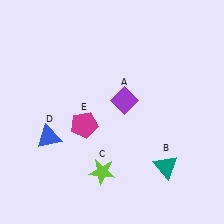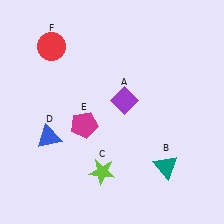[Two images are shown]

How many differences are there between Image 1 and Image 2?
There is 1 difference between the two images.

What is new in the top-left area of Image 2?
A red circle (F) was added in the top-left area of Image 2.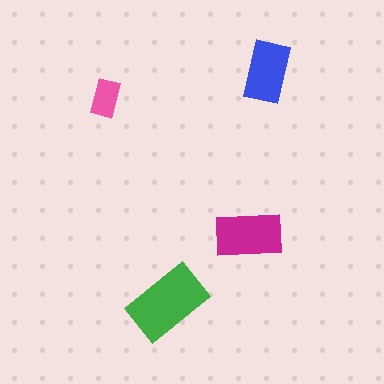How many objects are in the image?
There are 4 objects in the image.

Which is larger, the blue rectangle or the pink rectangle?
The blue one.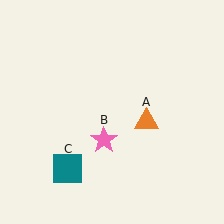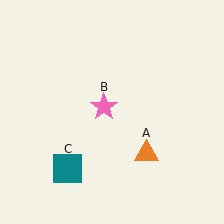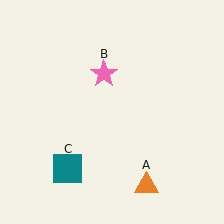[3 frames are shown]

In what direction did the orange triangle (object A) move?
The orange triangle (object A) moved down.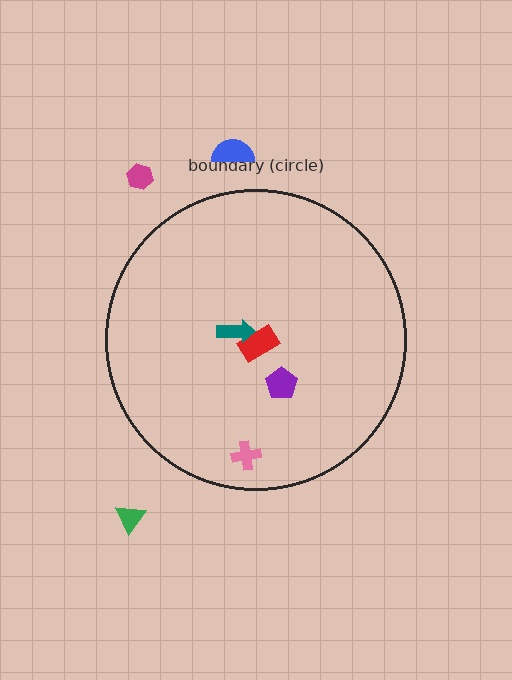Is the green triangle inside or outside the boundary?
Outside.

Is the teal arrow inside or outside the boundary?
Inside.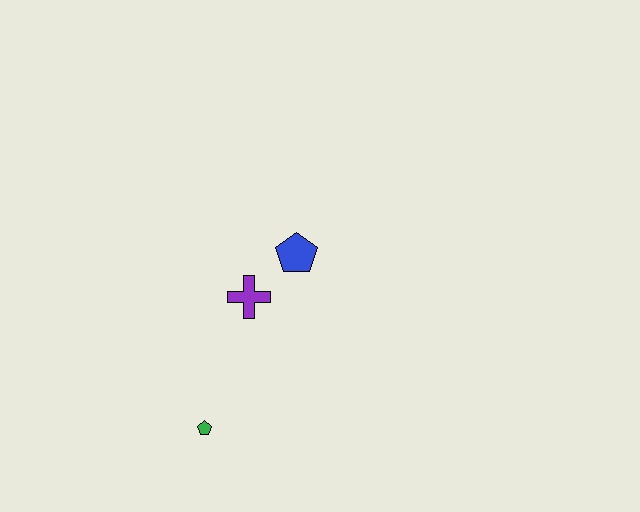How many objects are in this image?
There are 3 objects.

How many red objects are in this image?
There are no red objects.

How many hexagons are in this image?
There are no hexagons.